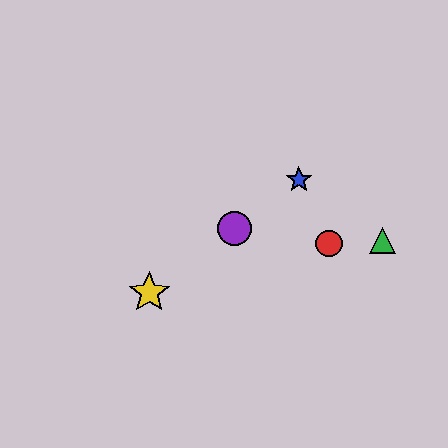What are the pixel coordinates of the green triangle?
The green triangle is at (382, 241).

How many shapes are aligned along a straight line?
3 shapes (the blue star, the yellow star, the purple circle) are aligned along a straight line.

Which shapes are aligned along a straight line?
The blue star, the yellow star, the purple circle are aligned along a straight line.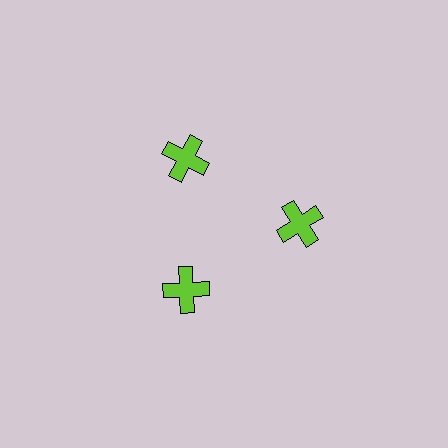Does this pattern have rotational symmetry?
Yes, this pattern has 3-fold rotational symmetry. It looks the same after rotating 120 degrees around the center.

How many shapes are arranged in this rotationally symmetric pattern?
There are 3 shapes, arranged in 3 groups of 1.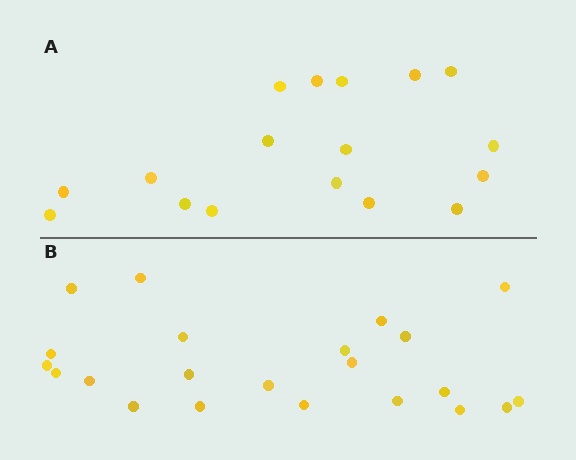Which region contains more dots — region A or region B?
Region B (the bottom region) has more dots.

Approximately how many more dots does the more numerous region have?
Region B has about 5 more dots than region A.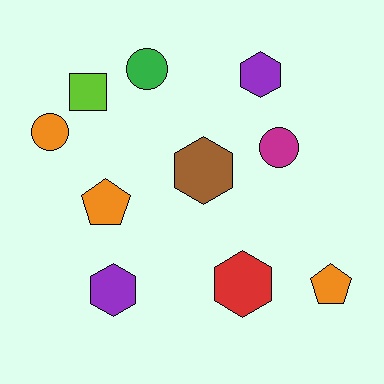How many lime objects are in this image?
There is 1 lime object.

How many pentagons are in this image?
There are 2 pentagons.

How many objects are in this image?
There are 10 objects.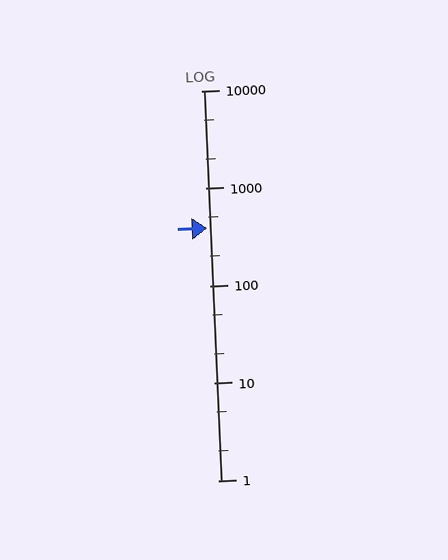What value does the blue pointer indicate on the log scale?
The pointer indicates approximately 390.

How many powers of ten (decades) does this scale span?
The scale spans 4 decades, from 1 to 10000.